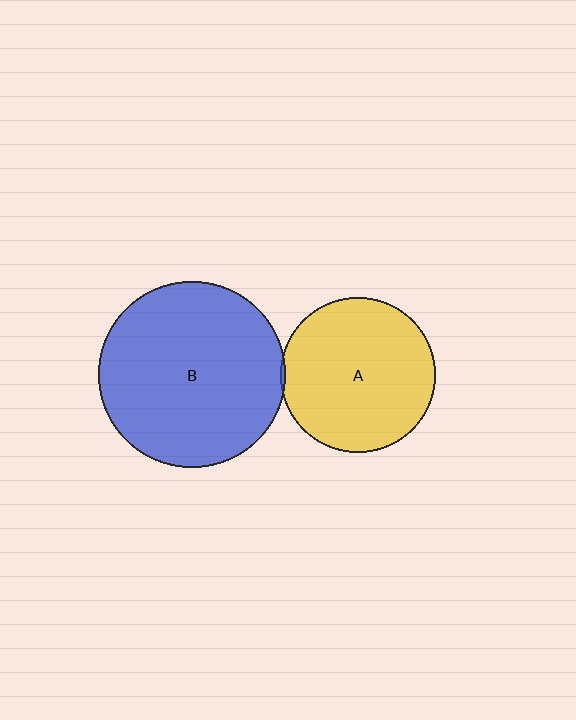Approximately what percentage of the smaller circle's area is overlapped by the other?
Approximately 5%.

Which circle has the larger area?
Circle B (blue).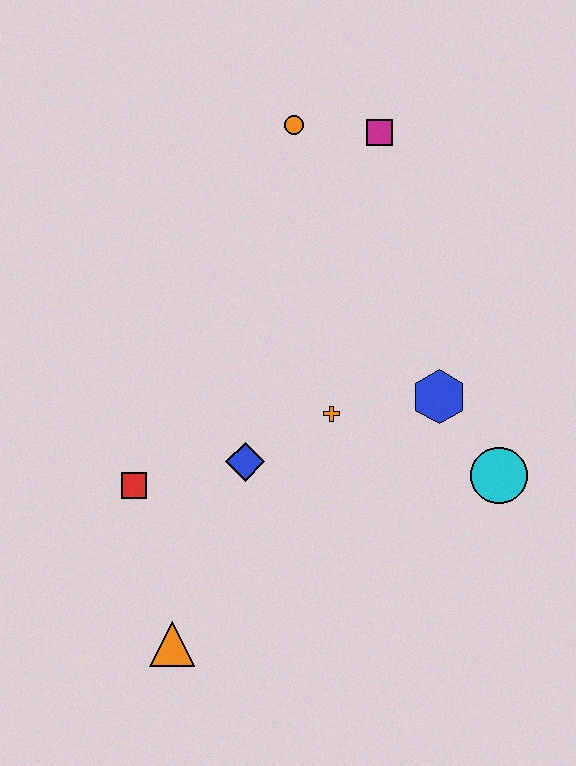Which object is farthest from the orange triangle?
The magenta square is farthest from the orange triangle.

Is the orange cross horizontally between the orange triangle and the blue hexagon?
Yes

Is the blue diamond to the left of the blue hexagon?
Yes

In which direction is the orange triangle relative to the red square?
The orange triangle is below the red square.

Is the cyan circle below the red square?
No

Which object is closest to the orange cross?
The blue diamond is closest to the orange cross.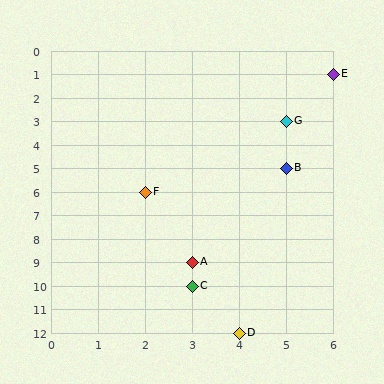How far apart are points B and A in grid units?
Points B and A are 2 columns and 4 rows apart (about 4.5 grid units diagonally).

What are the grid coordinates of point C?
Point C is at grid coordinates (3, 10).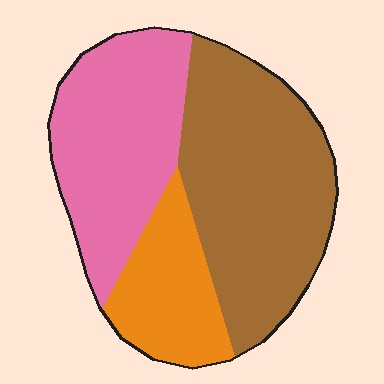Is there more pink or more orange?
Pink.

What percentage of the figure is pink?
Pink takes up about one third (1/3) of the figure.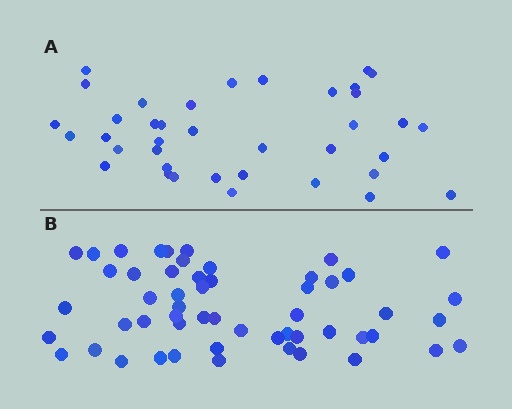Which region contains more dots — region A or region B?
Region B (the bottom region) has more dots.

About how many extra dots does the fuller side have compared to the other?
Region B has approximately 15 more dots than region A.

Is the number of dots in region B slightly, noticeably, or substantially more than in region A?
Region B has noticeably more, but not dramatically so. The ratio is roughly 1.4 to 1.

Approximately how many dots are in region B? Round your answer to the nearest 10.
About 50 dots. (The exact count is 54, which rounds to 50.)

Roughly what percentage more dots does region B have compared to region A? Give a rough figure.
About 40% more.